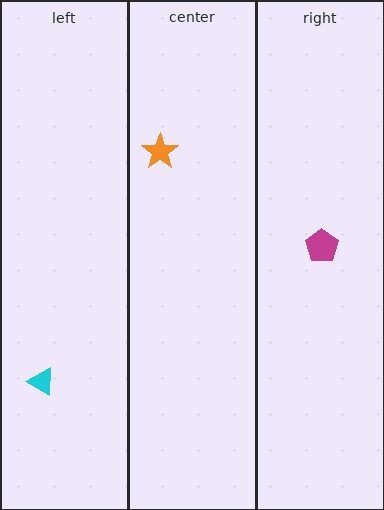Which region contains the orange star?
The center region.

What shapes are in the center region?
The orange star.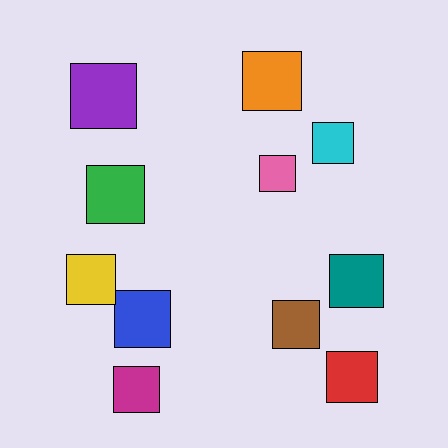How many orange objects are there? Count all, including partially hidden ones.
There is 1 orange object.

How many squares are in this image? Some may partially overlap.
There are 11 squares.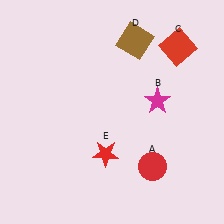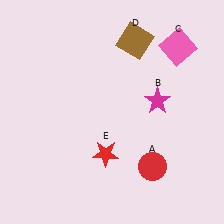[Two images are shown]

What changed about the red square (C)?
In Image 1, C is red. In Image 2, it changed to pink.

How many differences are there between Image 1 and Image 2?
There is 1 difference between the two images.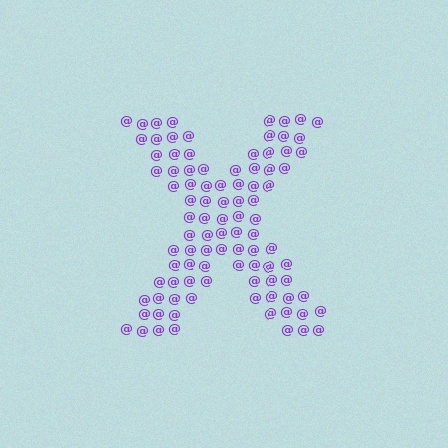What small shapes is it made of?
It is made of small at signs.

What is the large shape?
The large shape is the letter X.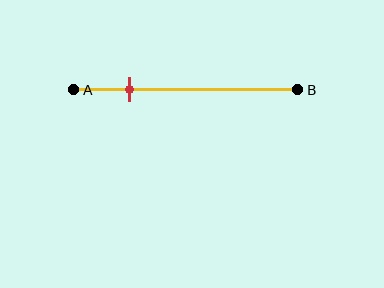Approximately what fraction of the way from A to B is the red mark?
The red mark is approximately 25% of the way from A to B.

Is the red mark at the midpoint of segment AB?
No, the mark is at about 25% from A, not at the 50% midpoint.